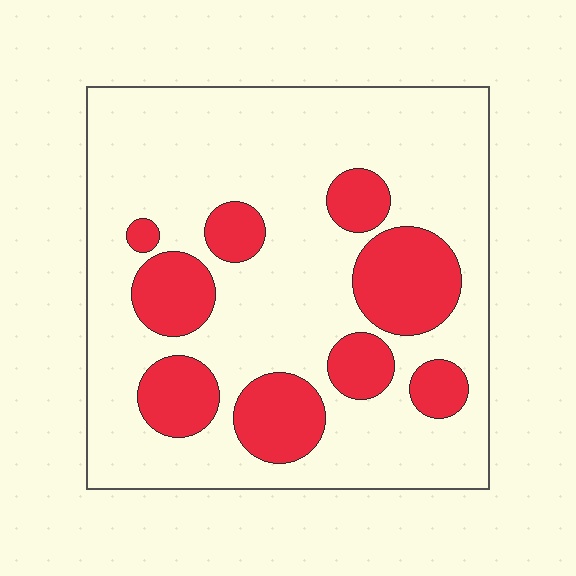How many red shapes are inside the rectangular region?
9.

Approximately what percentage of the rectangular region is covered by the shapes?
Approximately 25%.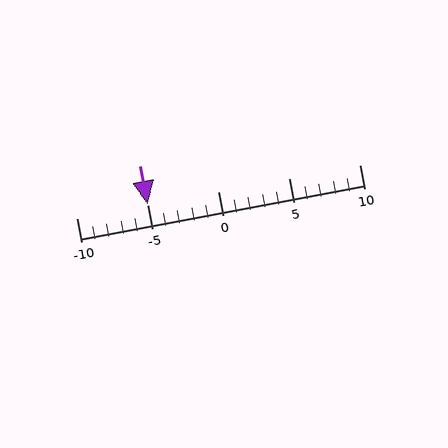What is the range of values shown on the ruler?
The ruler shows values from -10 to 10.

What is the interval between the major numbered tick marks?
The major tick marks are spaced 5 units apart.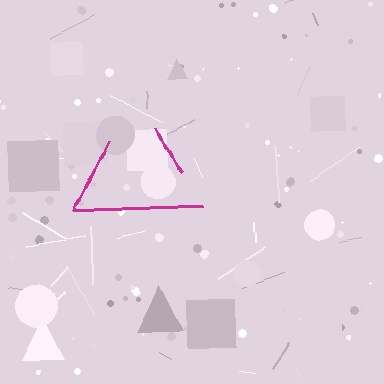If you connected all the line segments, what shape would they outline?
They would outline a triangle.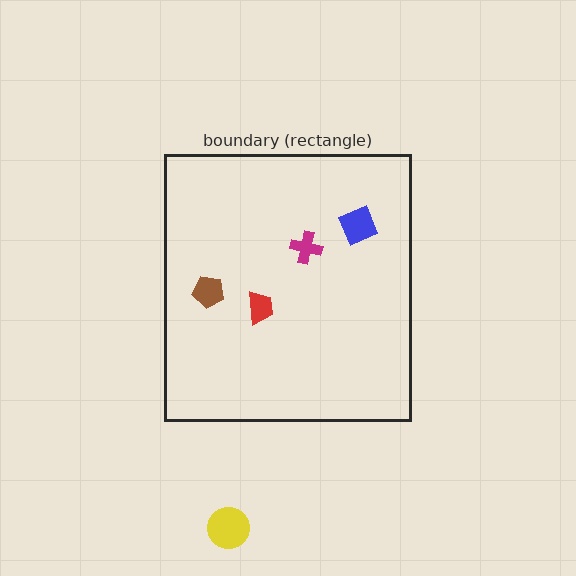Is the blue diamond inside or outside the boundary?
Inside.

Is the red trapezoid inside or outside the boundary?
Inside.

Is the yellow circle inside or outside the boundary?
Outside.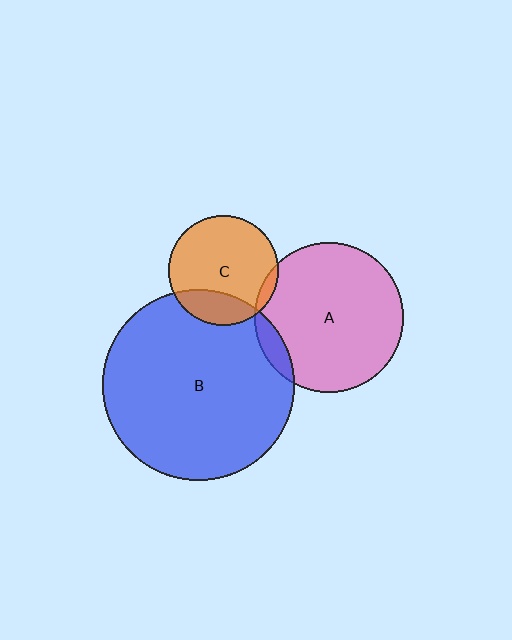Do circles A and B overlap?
Yes.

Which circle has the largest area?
Circle B (blue).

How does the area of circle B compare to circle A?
Approximately 1.6 times.